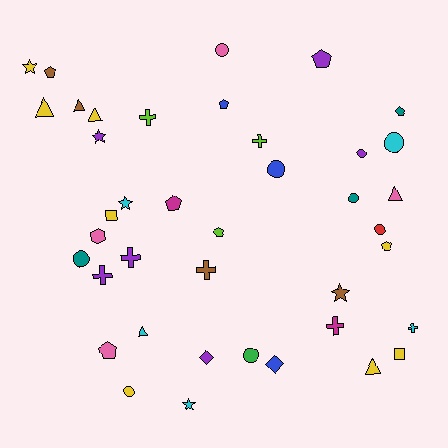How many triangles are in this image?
There are 6 triangles.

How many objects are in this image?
There are 40 objects.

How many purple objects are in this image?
There are 6 purple objects.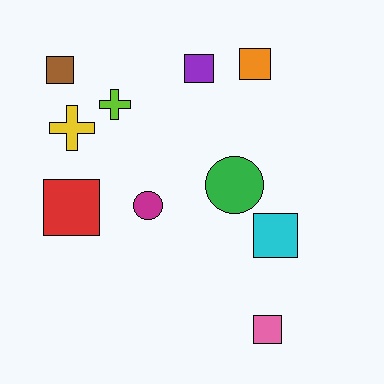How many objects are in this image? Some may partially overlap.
There are 10 objects.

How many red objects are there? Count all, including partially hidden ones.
There is 1 red object.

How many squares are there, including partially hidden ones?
There are 6 squares.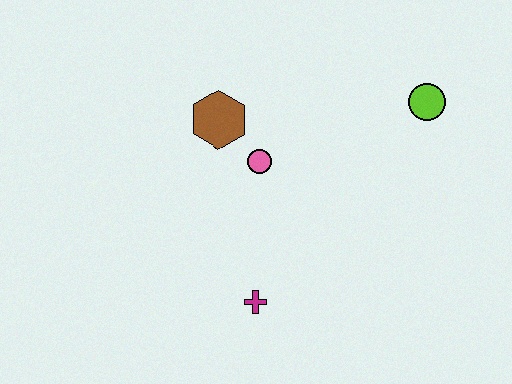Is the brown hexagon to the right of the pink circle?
No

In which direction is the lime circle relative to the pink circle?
The lime circle is to the right of the pink circle.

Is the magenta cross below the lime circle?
Yes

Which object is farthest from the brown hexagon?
The lime circle is farthest from the brown hexagon.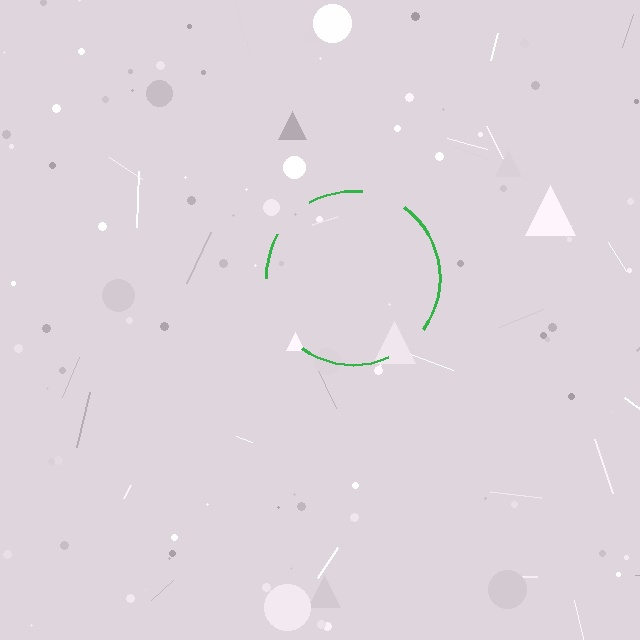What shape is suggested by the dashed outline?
The dashed outline suggests a circle.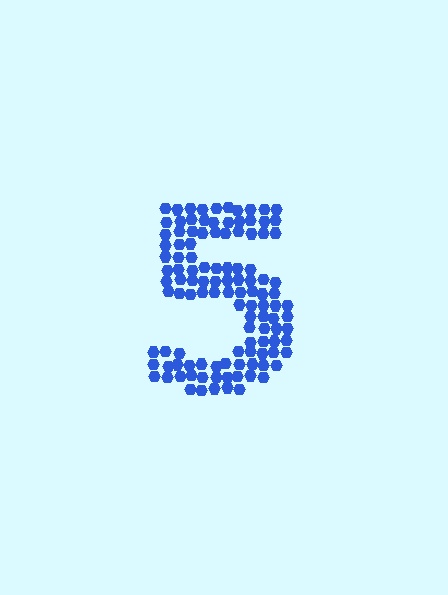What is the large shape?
The large shape is the digit 5.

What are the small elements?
The small elements are hexagons.